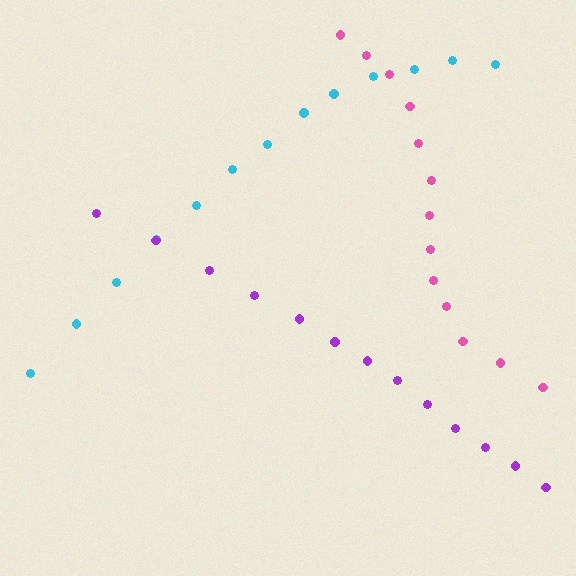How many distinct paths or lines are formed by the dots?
There are 3 distinct paths.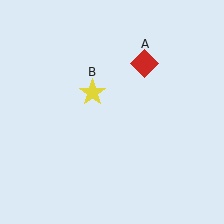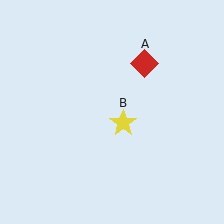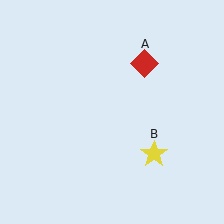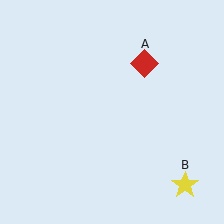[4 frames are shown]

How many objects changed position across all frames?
1 object changed position: yellow star (object B).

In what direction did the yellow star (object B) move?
The yellow star (object B) moved down and to the right.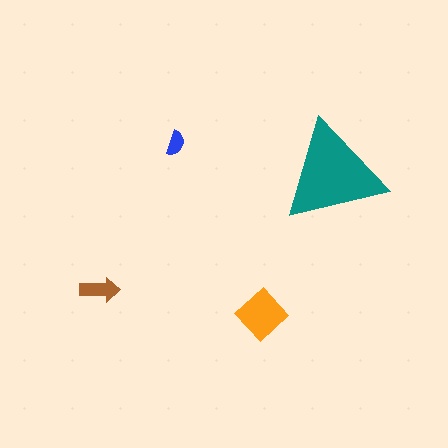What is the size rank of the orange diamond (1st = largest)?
2nd.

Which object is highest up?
The blue semicircle is topmost.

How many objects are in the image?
There are 4 objects in the image.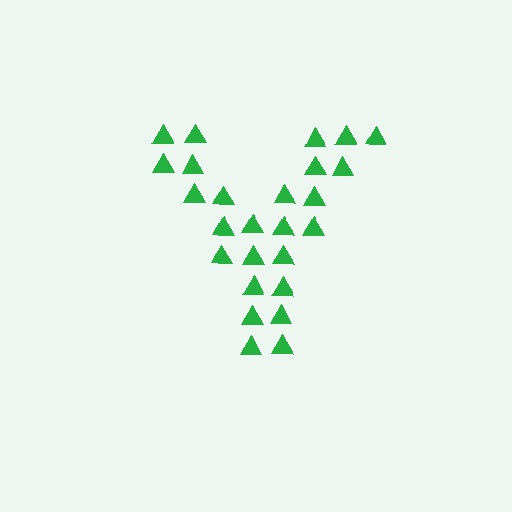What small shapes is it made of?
It is made of small triangles.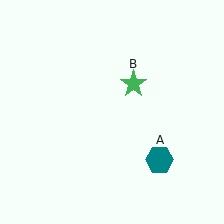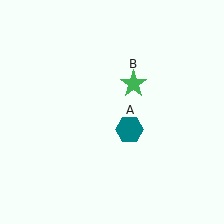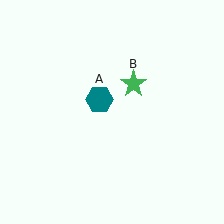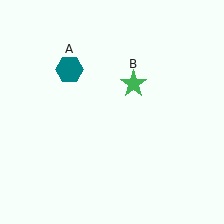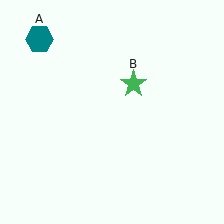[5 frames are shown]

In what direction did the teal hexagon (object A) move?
The teal hexagon (object A) moved up and to the left.